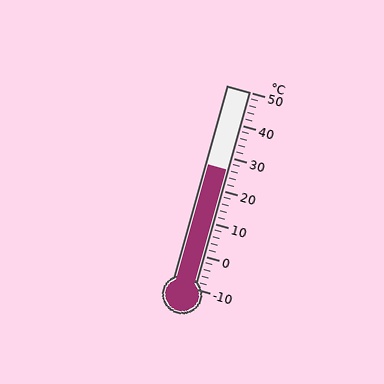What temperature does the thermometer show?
The thermometer shows approximately 26°C.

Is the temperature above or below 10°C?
The temperature is above 10°C.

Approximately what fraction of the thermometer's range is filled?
The thermometer is filled to approximately 60% of its range.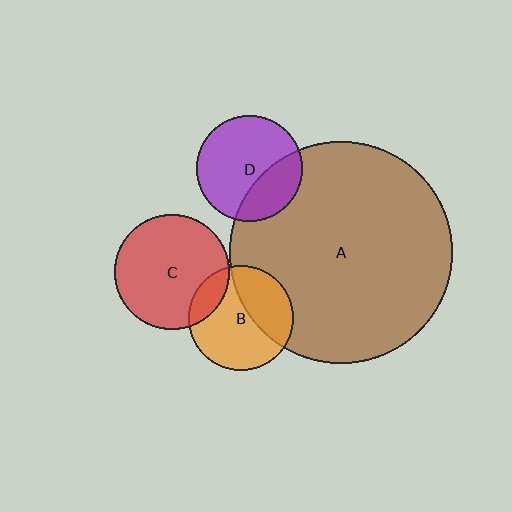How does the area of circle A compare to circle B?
Approximately 4.5 times.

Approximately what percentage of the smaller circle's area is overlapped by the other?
Approximately 35%.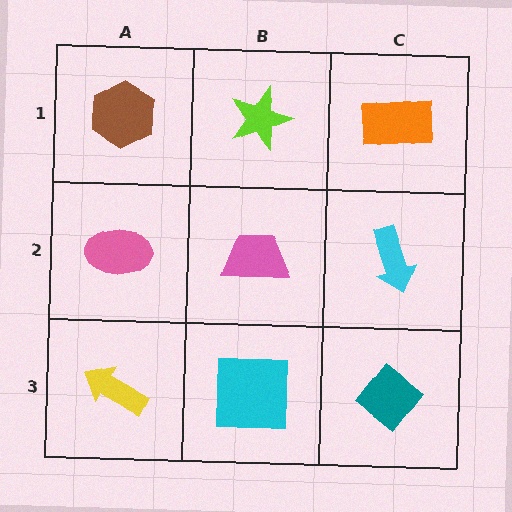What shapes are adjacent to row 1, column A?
A pink ellipse (row 2, column A), a lime star (row 1, column B).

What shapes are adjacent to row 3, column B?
A pink trapezoid (row 2, column B), a yellow arrow (row 3, column A), a teal diamond (row 3, column C).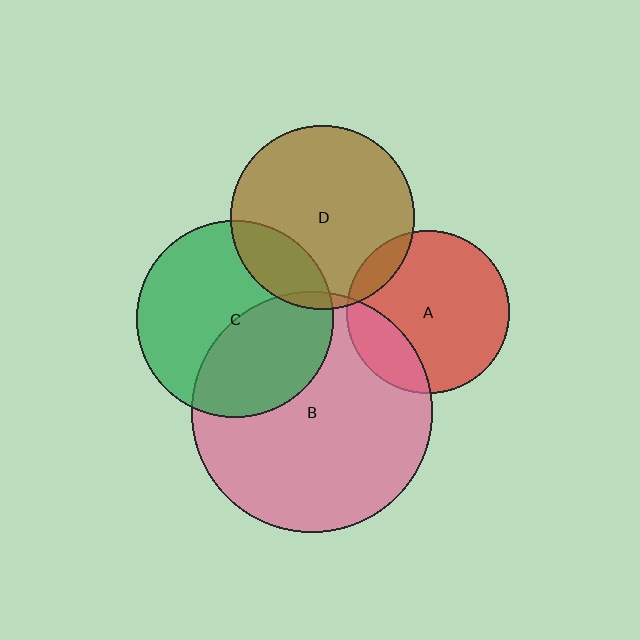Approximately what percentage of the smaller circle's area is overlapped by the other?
Approximately 40%.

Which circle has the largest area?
Circle B (pink).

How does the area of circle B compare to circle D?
Approximately 1.7 times.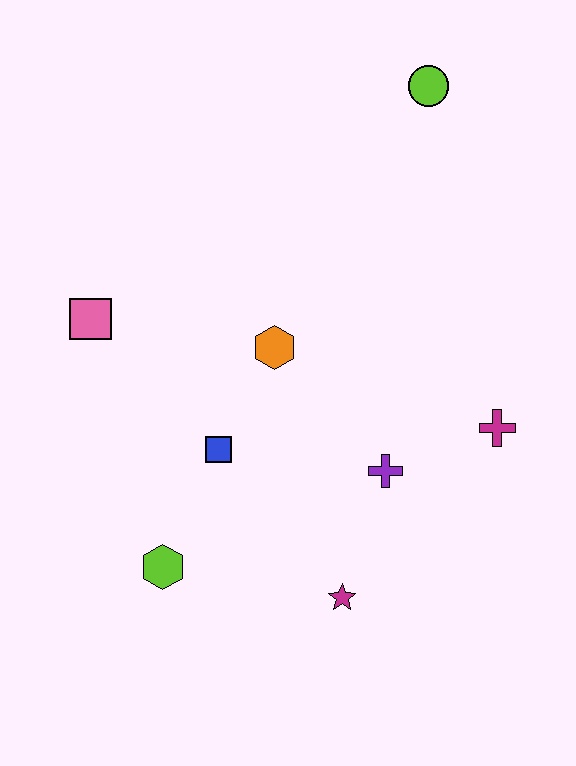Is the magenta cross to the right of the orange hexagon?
Yes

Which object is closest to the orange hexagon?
The blue square is closest to the orange hexagon.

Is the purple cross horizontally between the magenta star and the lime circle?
Yes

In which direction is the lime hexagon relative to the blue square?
The lime hexagon is below the blue square.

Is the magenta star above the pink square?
No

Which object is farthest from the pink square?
The magenta cross is farthest from the pink square.